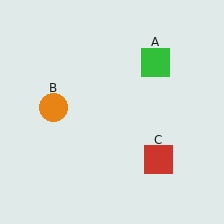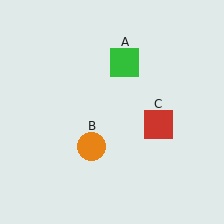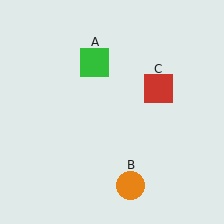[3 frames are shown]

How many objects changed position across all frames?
3 objects changed position: green square (object A), orange circle (object B), red square (object C).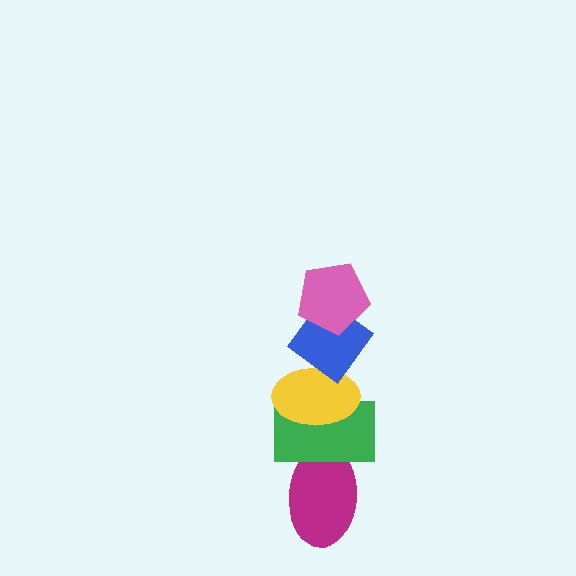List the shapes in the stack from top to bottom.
From top to bottom: the pink pentagon, the blue diamond, the yellow ellipse, the green rectangle, the magenta ellipse.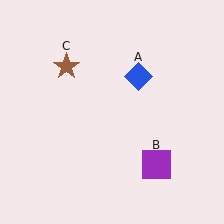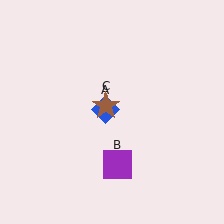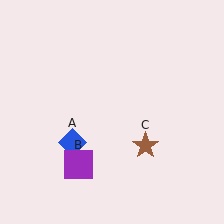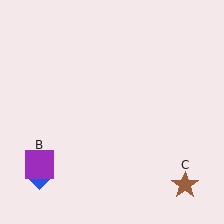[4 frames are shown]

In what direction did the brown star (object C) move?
The brown star (object C) moved down and to the right.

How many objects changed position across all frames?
3 objects changed position: blue diamond (object A), purple square (object B), brown star (object C).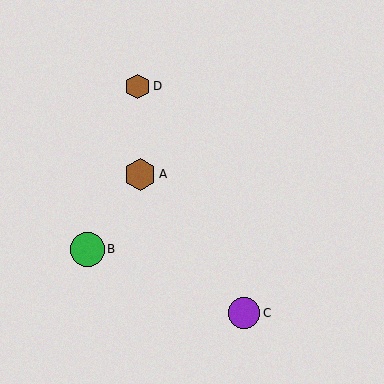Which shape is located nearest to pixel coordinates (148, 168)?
The brown hexagon (labeled A) at (140, 174) is nearest to that location.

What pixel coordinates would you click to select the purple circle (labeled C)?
Click at (244, 313) to select the purple circle C.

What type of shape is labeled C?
Shape C is a purple circle.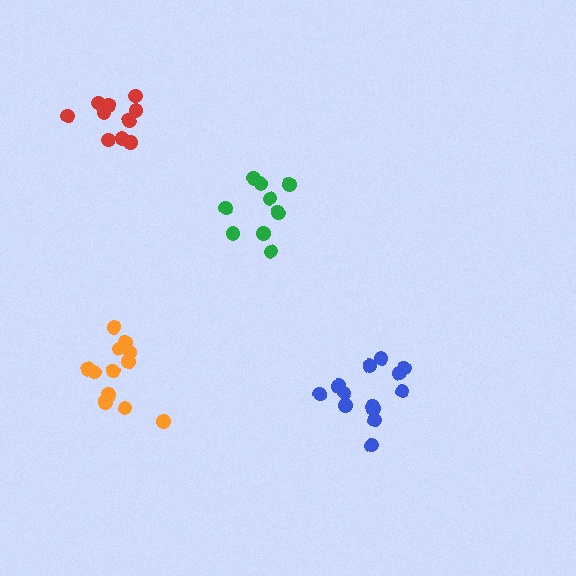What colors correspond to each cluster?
The clusters are colored: blue, red, green, orange.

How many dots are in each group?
Group 1: 13 dots, Group 2: 10 dots, Group 3: 9 dots, Group 4: 12 dots (44 total).